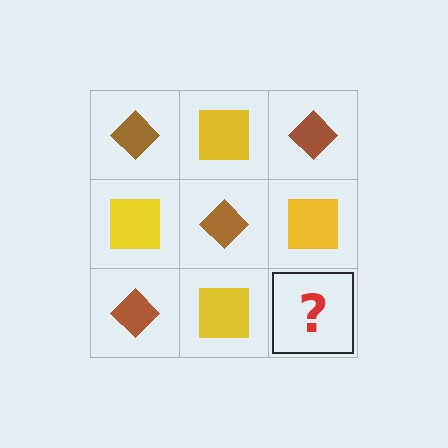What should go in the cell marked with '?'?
The missing cell should contain a brown diamond.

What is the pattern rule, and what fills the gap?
The rule is that it alternates brown diamond and yellow square in a checkerboard pattern. The gap should be filled with a brown diamond.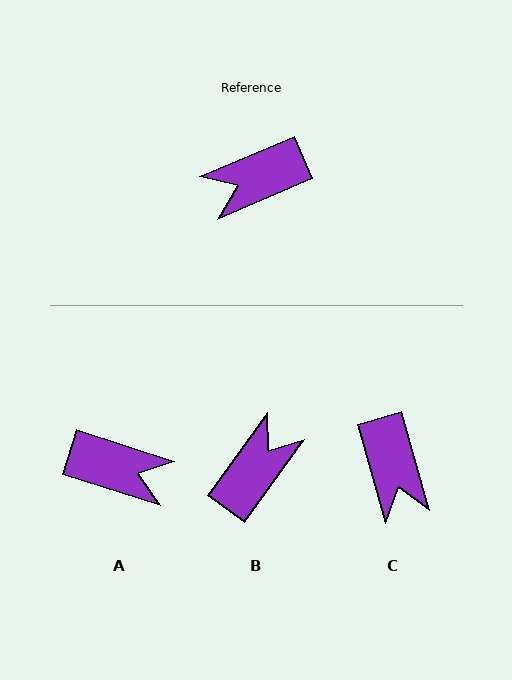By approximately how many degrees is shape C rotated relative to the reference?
Approximately 83 degrees counter-clockwise.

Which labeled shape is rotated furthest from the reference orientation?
B, about 149 degrees away.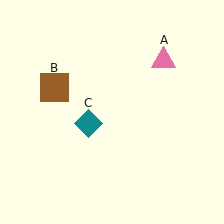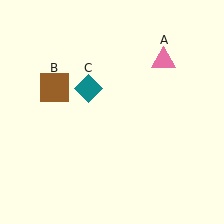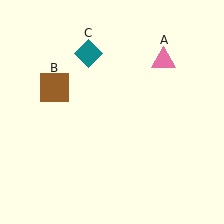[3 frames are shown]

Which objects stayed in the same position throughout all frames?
Pink triangle (object A) and brown square (object B) remained stationary.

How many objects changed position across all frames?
1 object changed position: teal diamond (object C).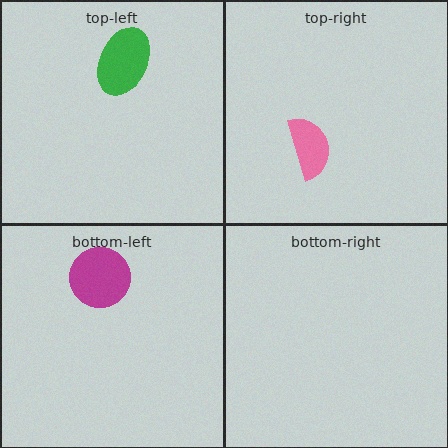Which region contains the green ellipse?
The top-left region.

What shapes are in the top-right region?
The pink semicircle.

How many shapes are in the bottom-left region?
1.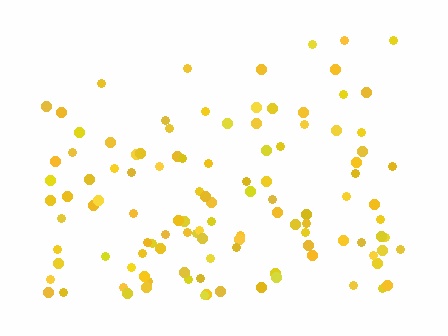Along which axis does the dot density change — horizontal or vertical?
Vertical.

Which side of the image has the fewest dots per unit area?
The top.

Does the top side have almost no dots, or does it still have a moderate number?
Still a moderate number, just noticeably fewer than the bottom.